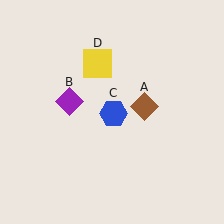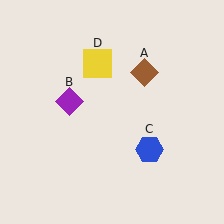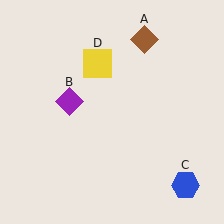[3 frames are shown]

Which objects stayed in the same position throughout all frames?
Purple diamond (object B) and yellow square (object D) remained stationary.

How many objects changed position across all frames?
2 objects changed position: brown diamond (object A), blue hexagon (object C).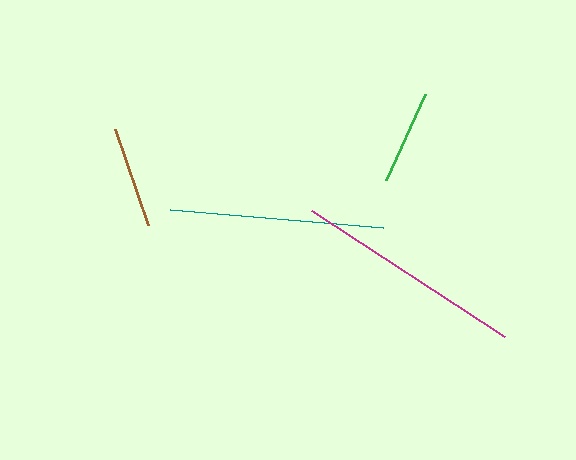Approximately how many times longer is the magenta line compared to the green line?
The magenta line is approximately 2.4 times the length of the green line.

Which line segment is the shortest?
The green line is the shortest at approximately 95 pixels.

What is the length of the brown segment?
The brown segment is approximately 101 pixels long.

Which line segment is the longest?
The magenta line is the longest at approximately 230 pixels.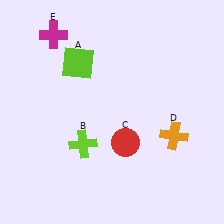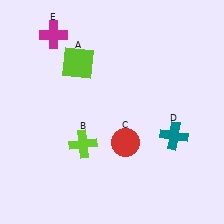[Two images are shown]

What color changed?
The cross (D) changed from orange in Image 1 to teal in Image 2.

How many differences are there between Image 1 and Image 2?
There is 1 difference between the two images.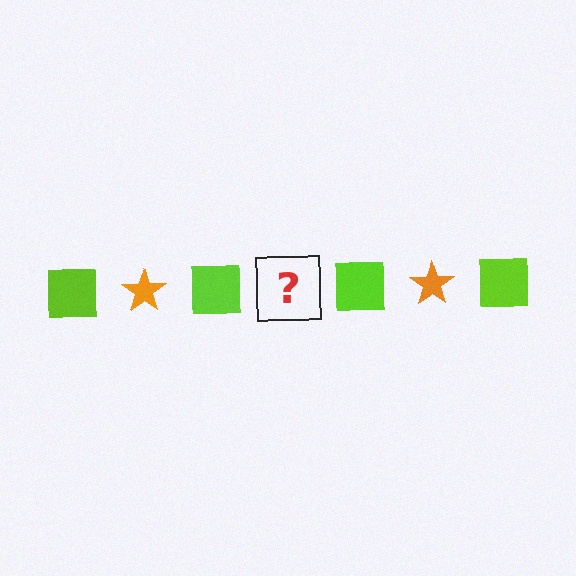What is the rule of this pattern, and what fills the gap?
The rule is that the pattern alternates between lime square and orange star. The gap should be filled with an orange star.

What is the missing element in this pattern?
The missing element is an orange star.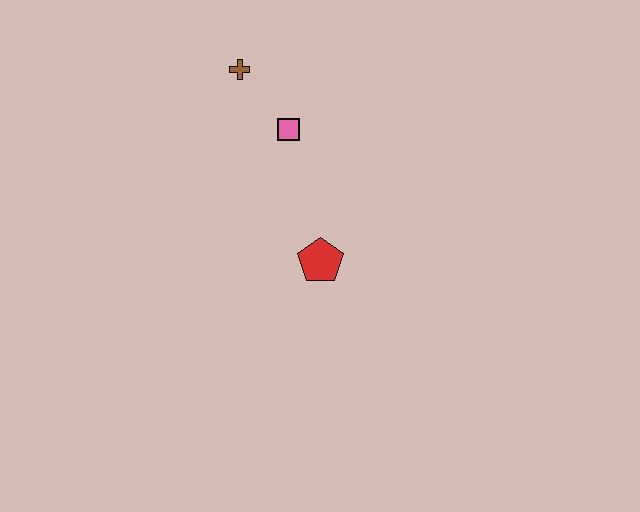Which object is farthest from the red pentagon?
The brown cross is farthest from the red pentagon.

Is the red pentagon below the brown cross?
Yes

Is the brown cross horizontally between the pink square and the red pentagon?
No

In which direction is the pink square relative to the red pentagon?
The pink square is above the red pentagon.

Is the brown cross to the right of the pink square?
No